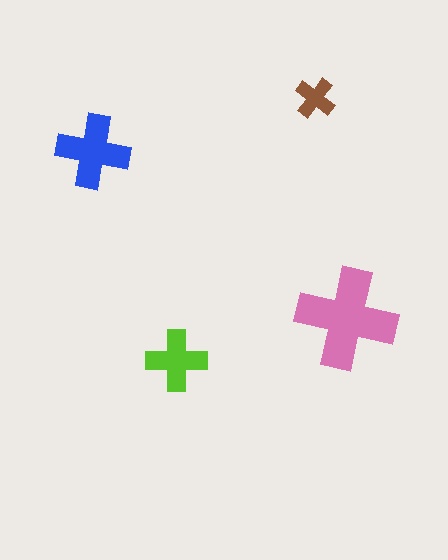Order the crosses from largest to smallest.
the pink one, the blue one, the lime one, the brown one.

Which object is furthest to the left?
The blue cross is leftmost.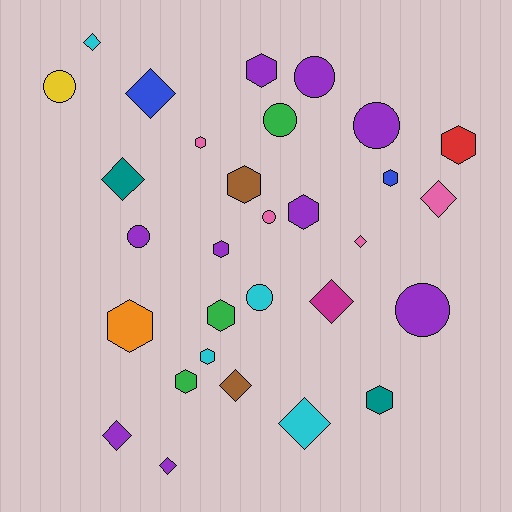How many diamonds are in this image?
There are 10 diamonds.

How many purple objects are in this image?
There are 9 purple objects.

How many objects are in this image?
There are 30 objects.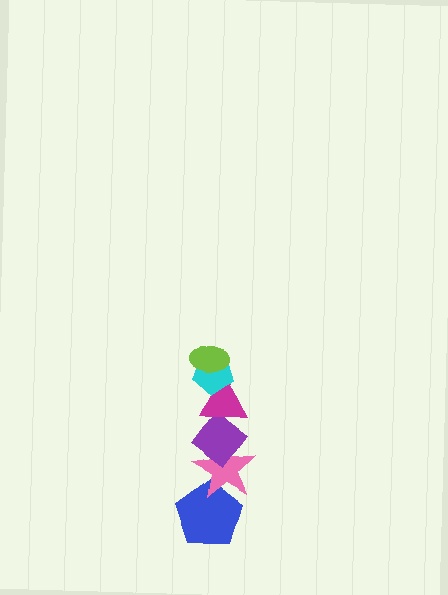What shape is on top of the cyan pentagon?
The lime ellipse is on top of the cyan pentagon.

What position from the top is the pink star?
The pink star is 5th from the top.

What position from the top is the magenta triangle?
The magenta triangle is 3rd from the top.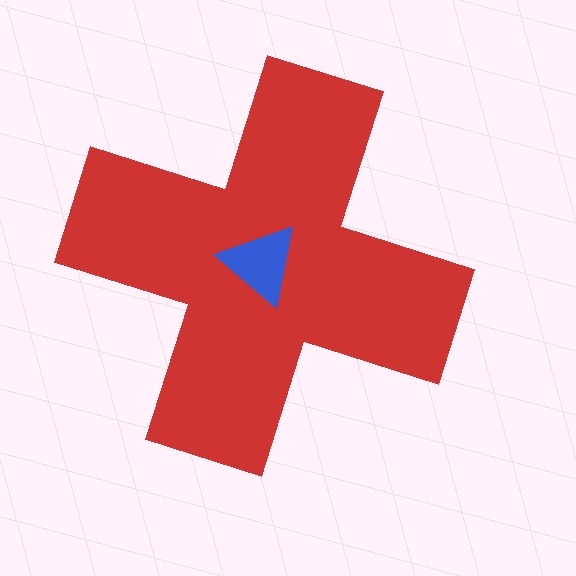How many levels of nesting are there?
2.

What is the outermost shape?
The red cross.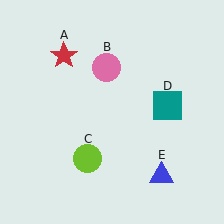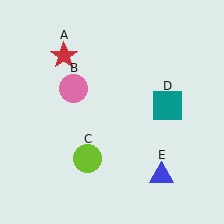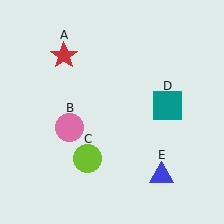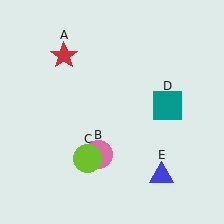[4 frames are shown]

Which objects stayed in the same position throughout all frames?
Red star (object A) and lime circle (object C) and teal square (object D) and blue triangle (object E) remained stationary.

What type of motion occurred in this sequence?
The pink circle (object B) rotated counterclockwise around the center of the scene.